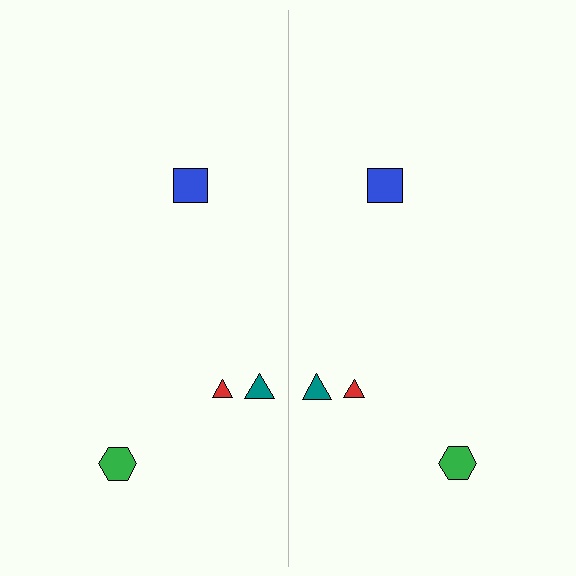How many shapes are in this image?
There are 8 shapes in this image.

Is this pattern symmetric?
Yes, this pattern has bilateral (reflection) symmetry.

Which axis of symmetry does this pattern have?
The pattern has a vertical axis of symmetry running through the center of the image.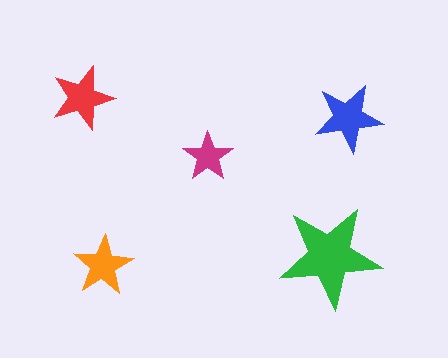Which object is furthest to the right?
The blue star is rightmost.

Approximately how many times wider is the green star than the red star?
About 1.5 times wider.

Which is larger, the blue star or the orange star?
The blue one.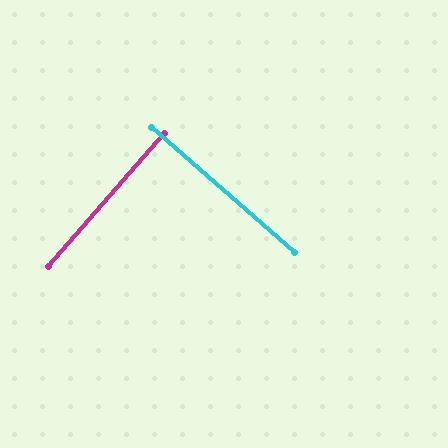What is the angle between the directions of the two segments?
Approximately 90 degrees.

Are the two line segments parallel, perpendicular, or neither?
Perpendicular — they meet at approximately 90°.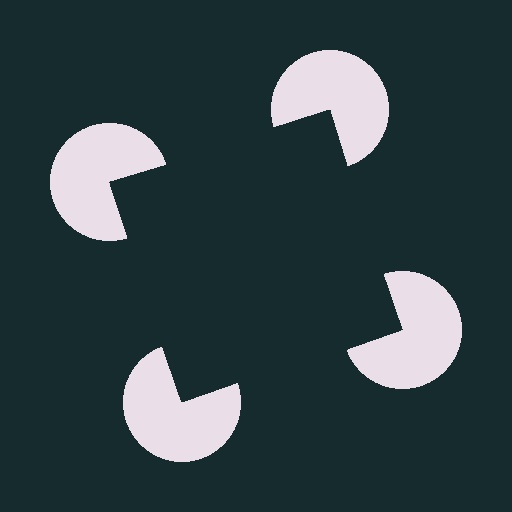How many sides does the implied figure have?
4 sides.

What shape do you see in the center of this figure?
An illusory square — its edges are inferred from the aligned wedge cuts in the pac-man discs, not physically drawn.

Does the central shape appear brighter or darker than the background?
It typically appears slightly darker than the background, even though no actual brightness change is drawn.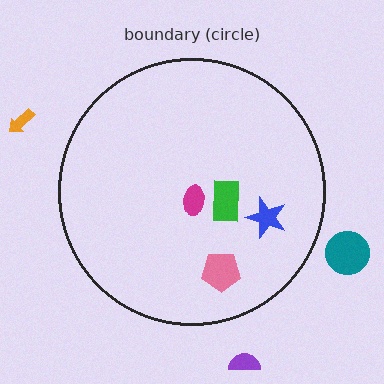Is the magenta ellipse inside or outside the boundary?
Inside.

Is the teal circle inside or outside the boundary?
Outside.